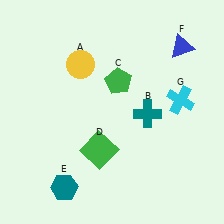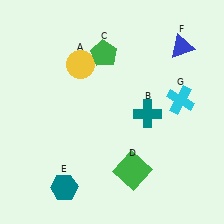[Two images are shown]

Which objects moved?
The objects that moved are: the green pentagon (C), the green square (D).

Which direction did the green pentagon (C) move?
The green pentagon (C) moved up.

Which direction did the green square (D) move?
The green square (D) moved right.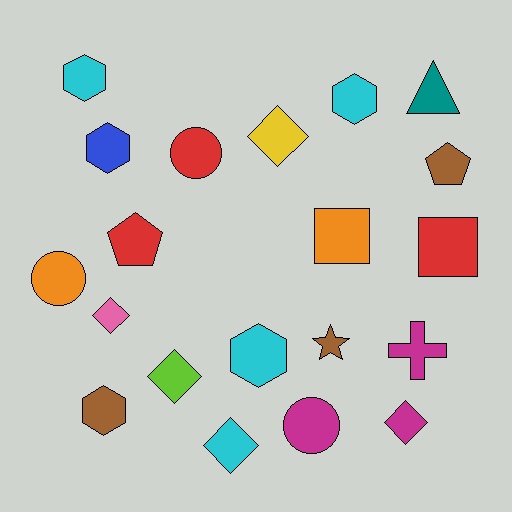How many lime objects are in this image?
There is 1 lime object.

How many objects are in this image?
There are 20 objects.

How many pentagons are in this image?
There are 2 pentagons.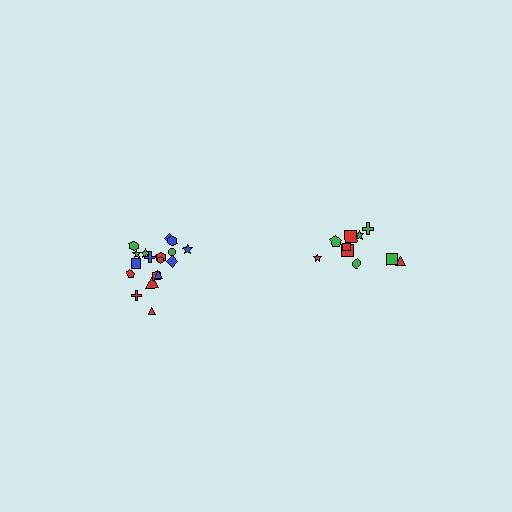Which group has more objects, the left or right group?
The left group.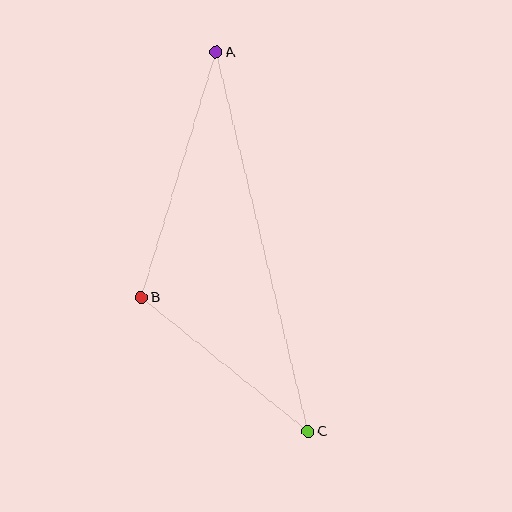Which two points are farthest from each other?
Points A and C are farthest from each other.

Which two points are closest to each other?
Points B and C are closest to each other.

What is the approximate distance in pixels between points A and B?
The distance between A and B is approximately 257 pixels.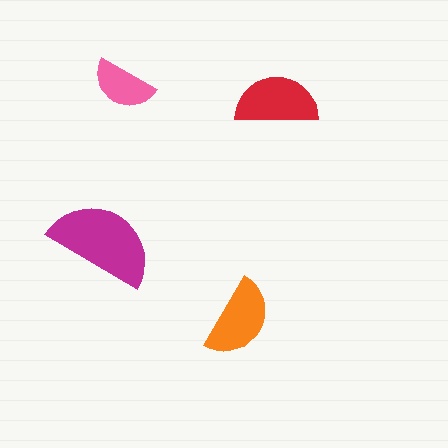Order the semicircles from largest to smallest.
the magenta one, the red one, the orange one, the pink one.